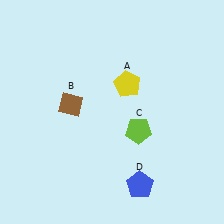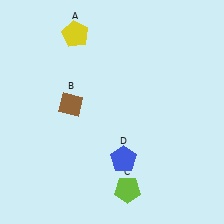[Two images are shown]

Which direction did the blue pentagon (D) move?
The blue pentagon (D) moved up.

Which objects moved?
The objects that moved are: the yellow pentagon (A), the lime pentagon (C), the blue pentagon (D).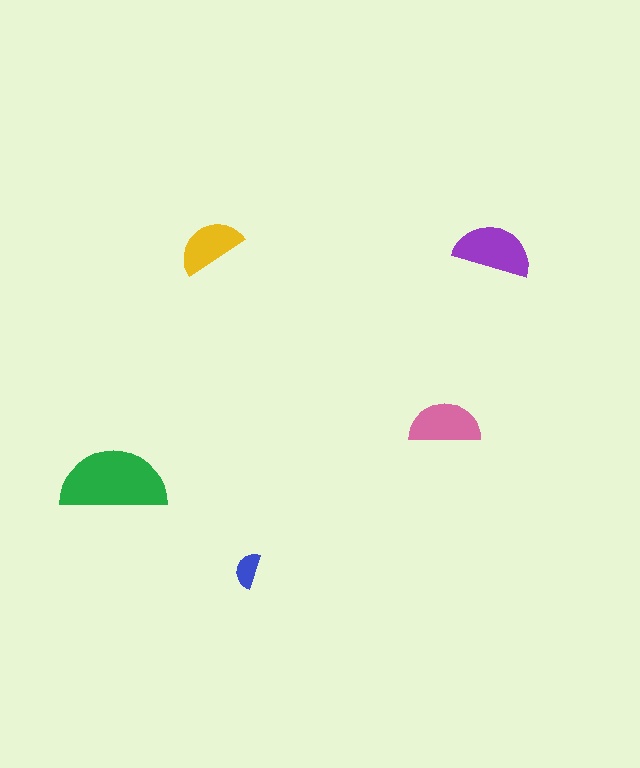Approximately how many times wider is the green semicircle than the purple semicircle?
About 1.5 times wider.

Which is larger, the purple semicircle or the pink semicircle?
The purple one.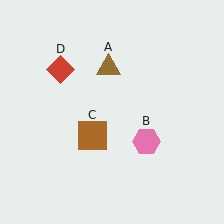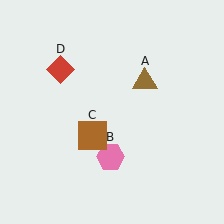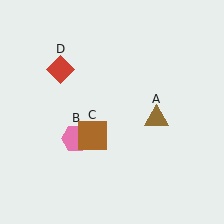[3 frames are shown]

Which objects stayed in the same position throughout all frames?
Brown square (object C) and red diamond (object D) remained stationary.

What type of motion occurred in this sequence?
The brown triangle (object A), pink hexagon (object B) rotated clockwise around the center of the scene.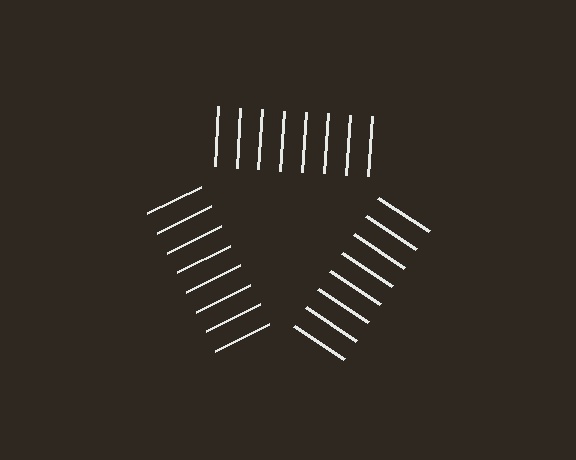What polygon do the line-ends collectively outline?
An illusory triangle — the line segments terminate on its edges but no continuous stroke is drawn.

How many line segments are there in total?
24 — 8 along each of the 3 edges.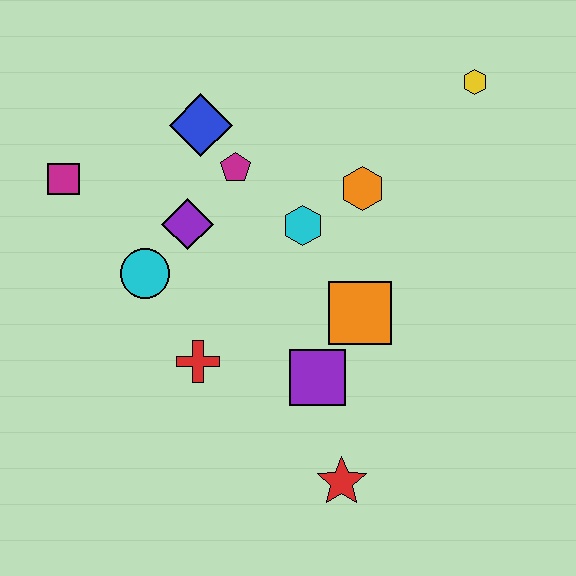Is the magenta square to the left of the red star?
Yes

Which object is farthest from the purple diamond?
The yellow hexagon is farthest from the purple diamond.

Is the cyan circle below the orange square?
No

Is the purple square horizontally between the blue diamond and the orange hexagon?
Yes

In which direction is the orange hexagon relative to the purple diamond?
The orange hexagon is to the right of the purple diamond.